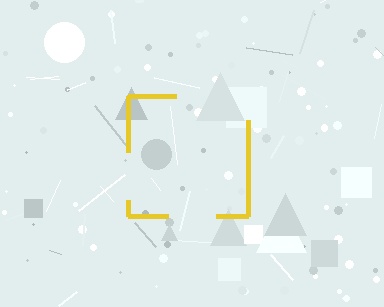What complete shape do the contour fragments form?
The contour fragments form a square.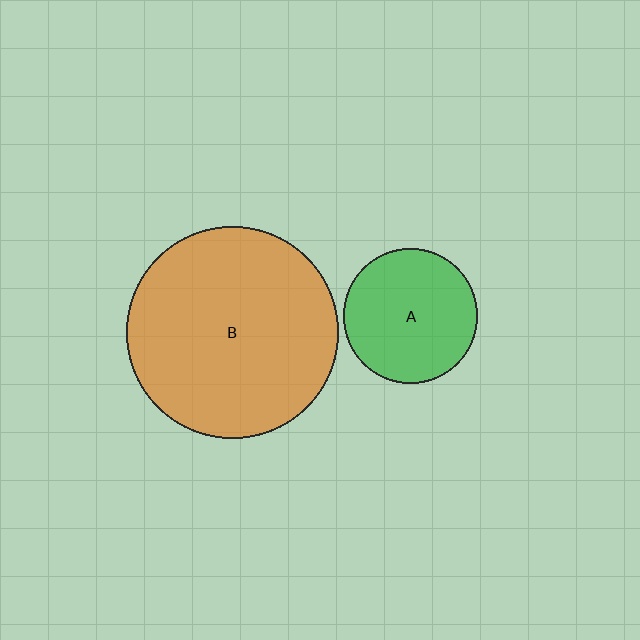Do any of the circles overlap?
No, none of the circles overlap.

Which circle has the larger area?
Circle B (orange).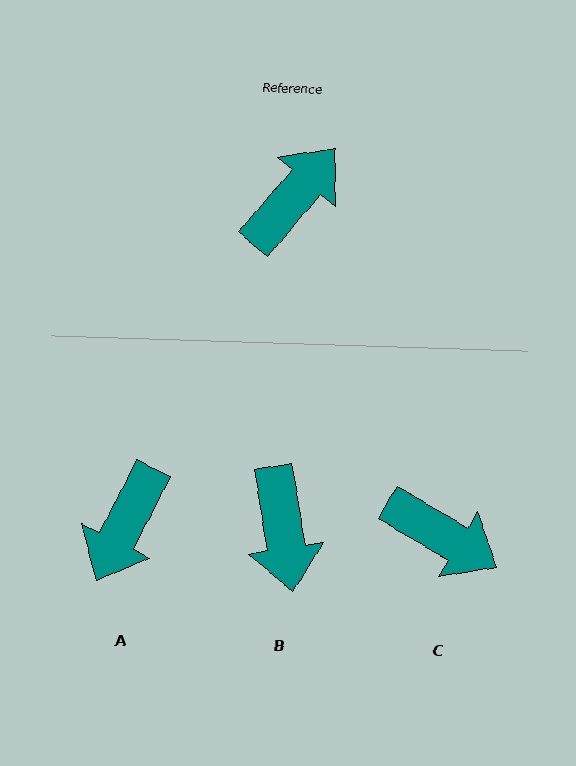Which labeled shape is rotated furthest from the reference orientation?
A, about 166 degrees away.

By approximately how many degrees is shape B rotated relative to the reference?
Approximately 130 degrees clockwise.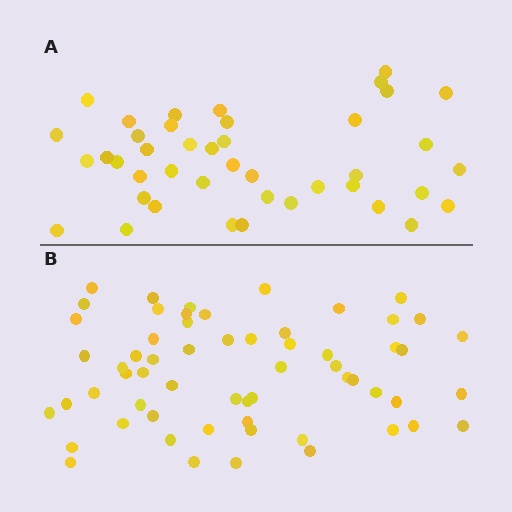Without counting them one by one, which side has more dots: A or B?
Region B (the bottom region) has more dots.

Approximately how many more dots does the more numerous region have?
Region B has approximately 20 more dots than region A.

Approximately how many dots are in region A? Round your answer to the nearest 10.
About 40 dots. (The exact count is 42, which rounds to 40.)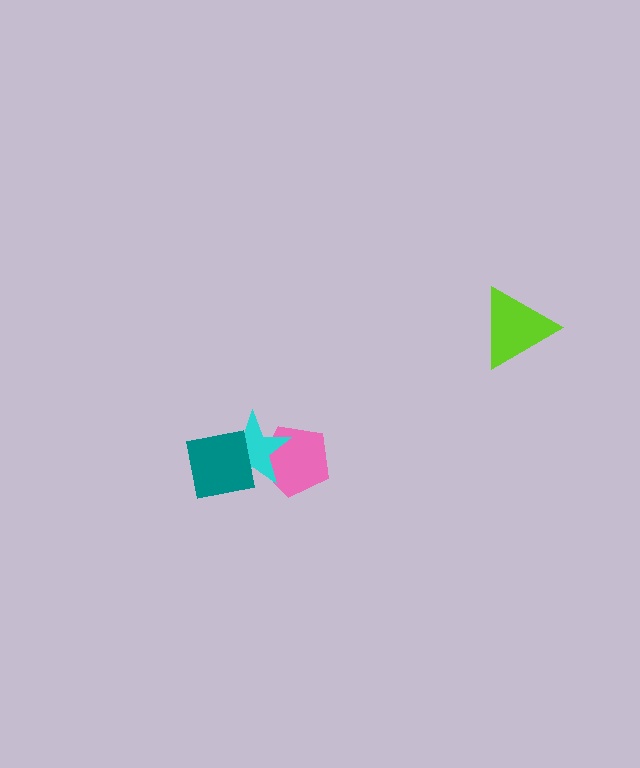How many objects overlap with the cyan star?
2 objects overlap with the cyan star.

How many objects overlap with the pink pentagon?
1 object overlaps with the pink pentagon.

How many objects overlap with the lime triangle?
0 objects overlap with the lime triangle.